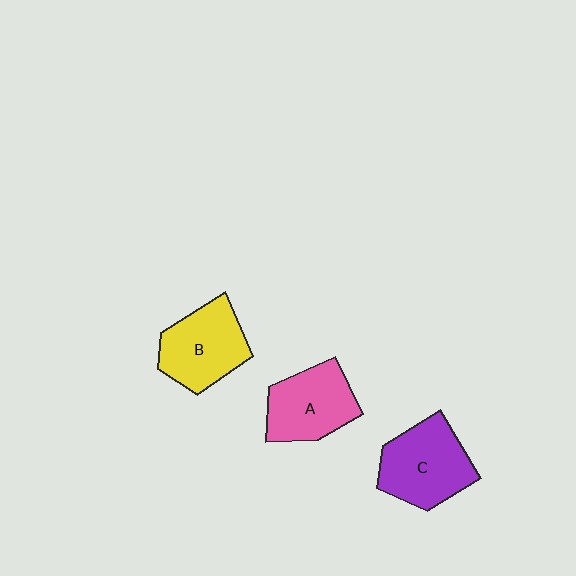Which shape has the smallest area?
Shape A (pink).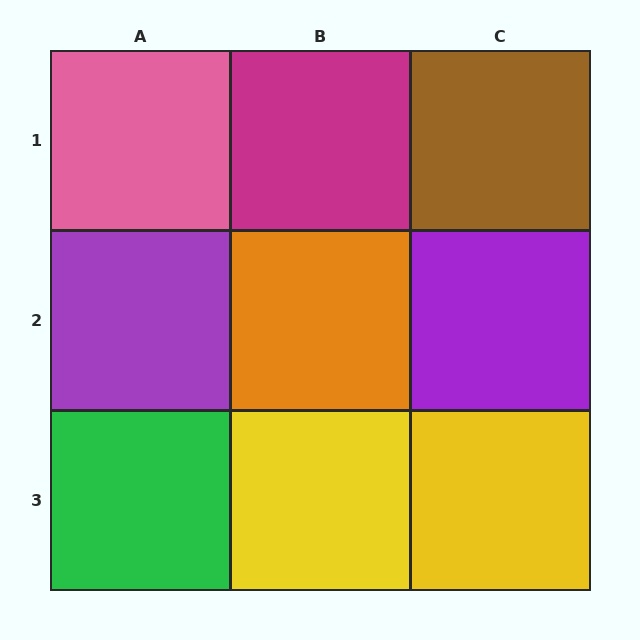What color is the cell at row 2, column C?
Purple.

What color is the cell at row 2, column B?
Orange.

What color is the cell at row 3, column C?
Yellow.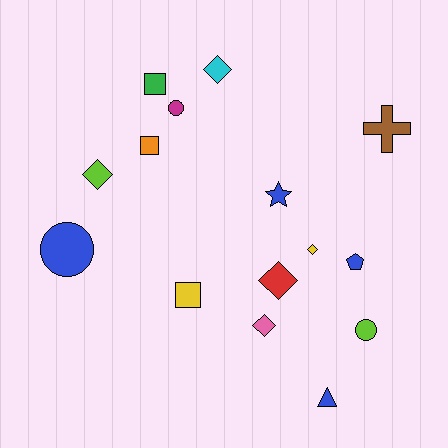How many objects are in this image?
There are 15 objects.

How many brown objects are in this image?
There is 1 brown object.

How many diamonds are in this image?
There are 5 diamonds.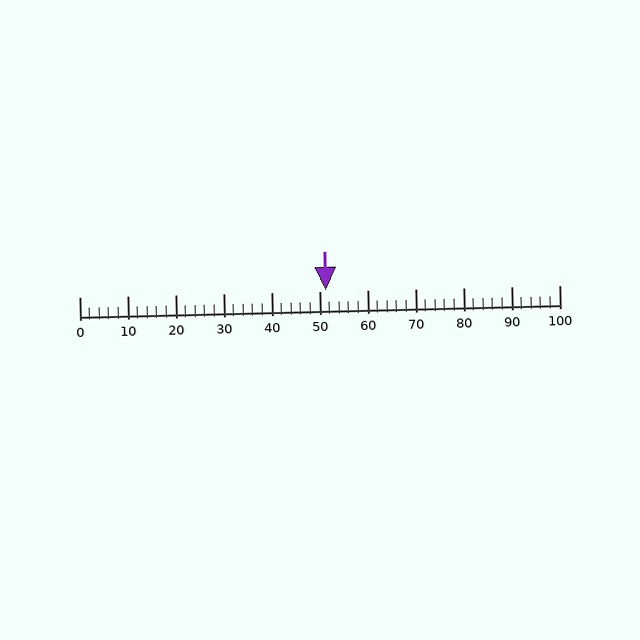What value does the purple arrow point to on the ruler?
The purple arrow points to approximately 51.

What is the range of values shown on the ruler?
The ruler shows values from 0 to 100.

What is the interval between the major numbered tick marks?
The major tick marks are spaced 10 units apart.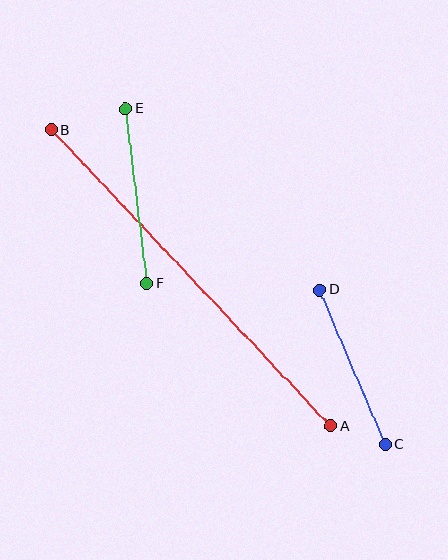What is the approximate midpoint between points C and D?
The midpoint is at approximately (353, 367) pixels.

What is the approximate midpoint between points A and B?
The midpoint is at approximately (191, 278) pixels.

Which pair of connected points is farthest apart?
Points A and B are farthest apart.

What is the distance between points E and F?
The distance is approximately 175 pixels.